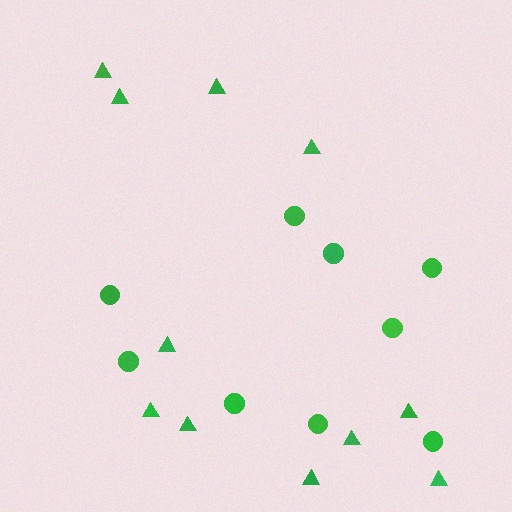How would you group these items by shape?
There are 2 groups: one group of triangles (11) and one group of circles (9).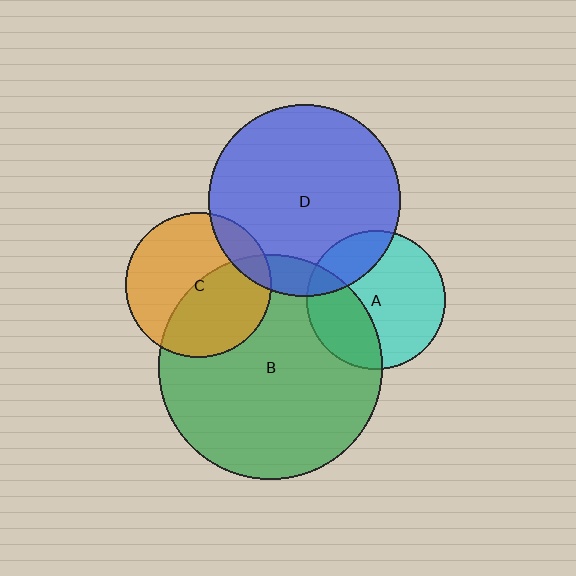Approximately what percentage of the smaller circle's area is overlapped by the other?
Approximately 10%.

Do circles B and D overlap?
Yes.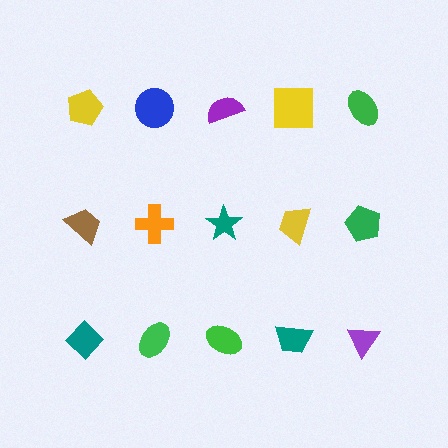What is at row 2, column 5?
A green pentagon.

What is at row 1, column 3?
A purple semicircle.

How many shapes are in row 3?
5 shapes.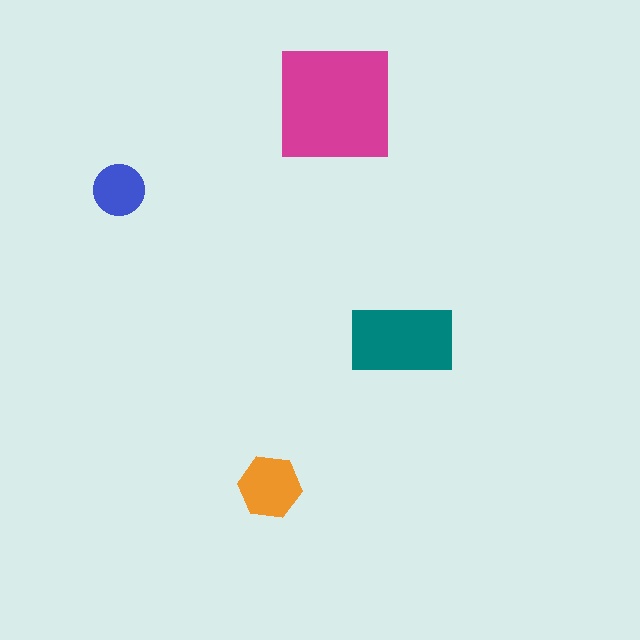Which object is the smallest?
The blue circle.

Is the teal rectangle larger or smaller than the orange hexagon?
Larger.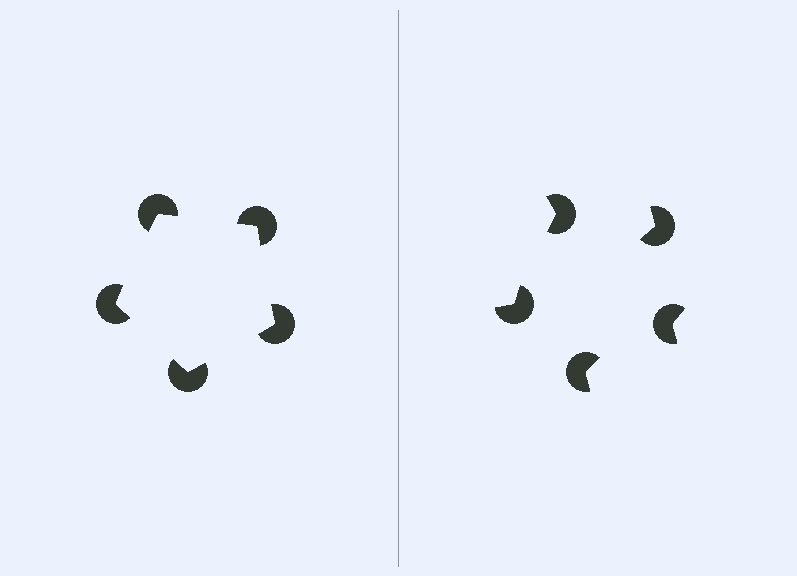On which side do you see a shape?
An illusory pentagon appears on the left side. On the right side the wedge cuts are rotated, so no coherent shape forms.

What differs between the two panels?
The pac-man discs are positioned identically on both sides; only the wedge orientations differ. On the left they align to a pentagon; on the right they are misaligned.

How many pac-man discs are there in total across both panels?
10 — 5 on each side.